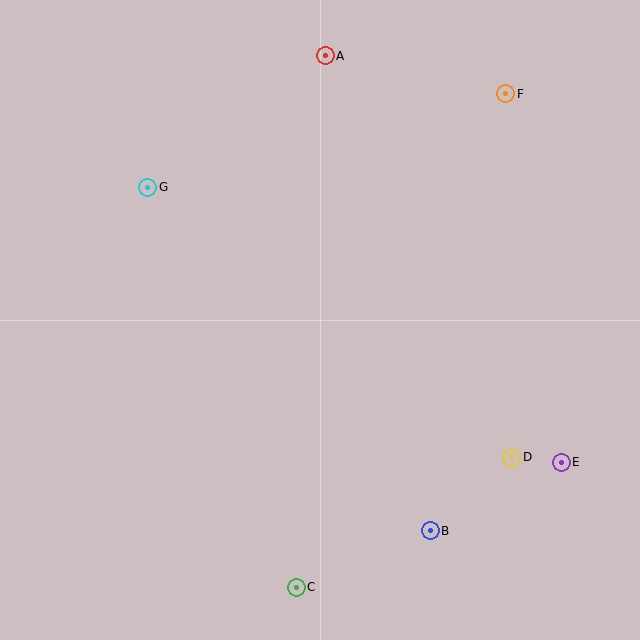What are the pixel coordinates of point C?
Point C is at (296, 587).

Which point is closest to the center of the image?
Point G at (148, 187) is closest to the center.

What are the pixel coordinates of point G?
Point G is at (148, 187).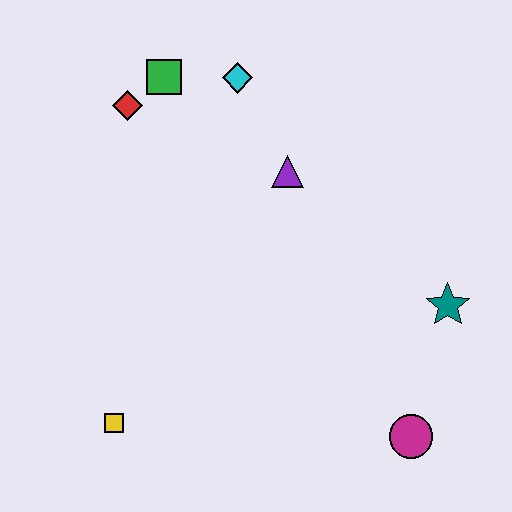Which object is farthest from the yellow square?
The cyan diamond is farthest from the yellow square.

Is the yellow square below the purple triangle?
Yes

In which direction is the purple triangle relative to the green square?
The purple triangle is to the right of the green square.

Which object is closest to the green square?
The red diamond is closest to the green square.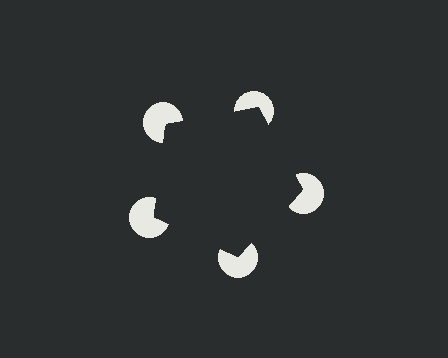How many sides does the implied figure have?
5 sides.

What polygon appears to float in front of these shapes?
An illusory pentagon — its edges are inferred from the aligned wedge cuts in the pac-man discs, not physically drawn.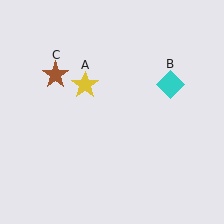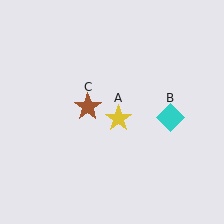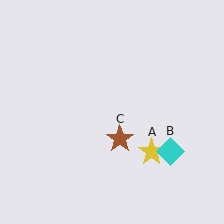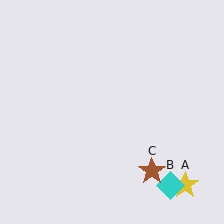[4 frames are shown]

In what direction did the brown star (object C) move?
The brown star (object C) moved down and to the right.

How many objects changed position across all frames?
3 objects changed position: yellow star (object A), cyan diamond (object B), brown star (object C).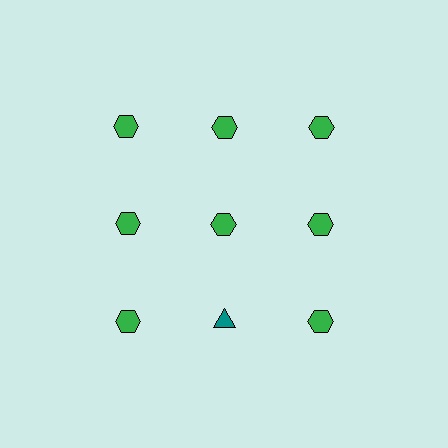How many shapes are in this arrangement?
There are 9 shapes arranged in a grid pattern.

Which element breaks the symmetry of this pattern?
The teal triangle in the third row, second from left column breaks the symmetry. All other shapes are green hexagons.